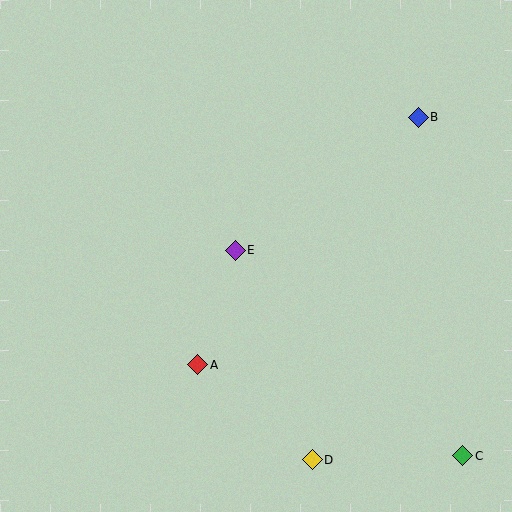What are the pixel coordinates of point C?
Point C is at (463, 456).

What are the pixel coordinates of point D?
Point D is at (312, 460).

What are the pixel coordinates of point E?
Point E is at (235, 250).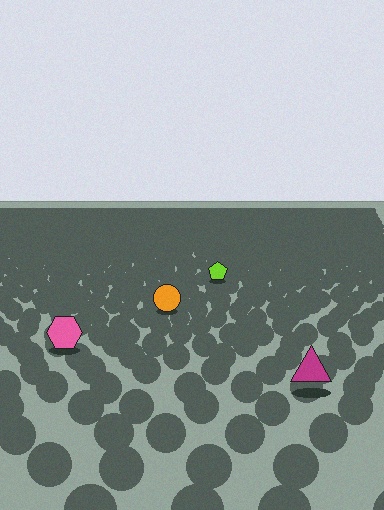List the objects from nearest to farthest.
From nearest to farthest: the magenta triangle, the pink hexagon, the orange circle, the lime pentagon.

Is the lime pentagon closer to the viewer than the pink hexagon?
No. The pink hexagon is closer — you can tell from the texture gradient: the ground texture is coarser near it.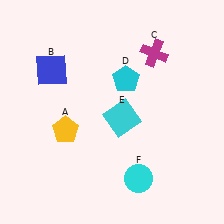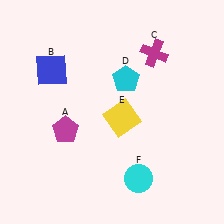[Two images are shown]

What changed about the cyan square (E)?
In Image 1, E is cyan. In Image 2, it changed to yellow.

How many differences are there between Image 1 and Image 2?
There are 2 differences between the two images.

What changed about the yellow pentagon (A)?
In Image 1, A is yellow. In Image 2, it changed to magenta.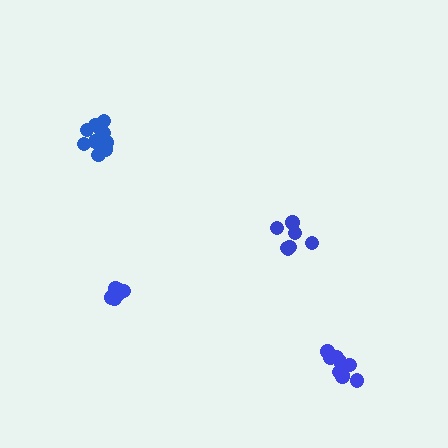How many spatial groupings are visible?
There are 4 spatial groupings.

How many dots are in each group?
Group 1: 6 dots, Group 2: 7 dots, Group 3: 11 dots, Group 4: 10 dots (34 total).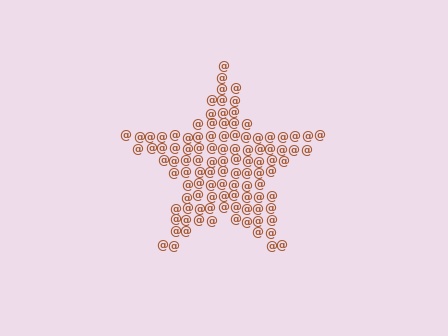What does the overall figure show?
The overall figure shows a star.